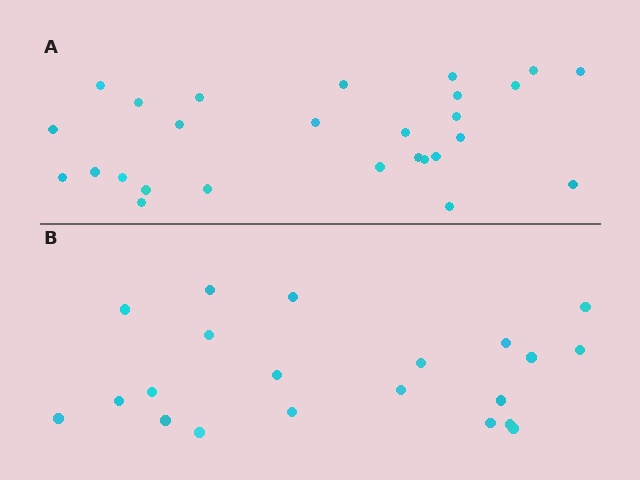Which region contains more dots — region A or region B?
Region A (the top region) has more dots.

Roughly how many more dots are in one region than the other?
Region A has about 6 more dots than region B.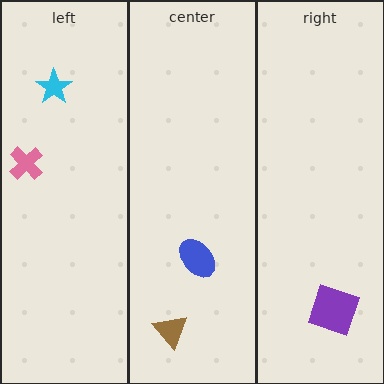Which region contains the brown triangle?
The center region.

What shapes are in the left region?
The pink cross, the cyan star.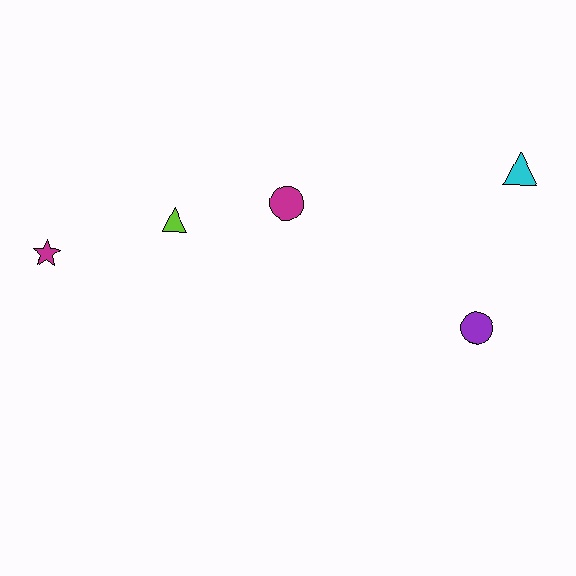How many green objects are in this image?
There are no green objects.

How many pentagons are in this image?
There are no pentagons.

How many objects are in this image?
There are 5 objects.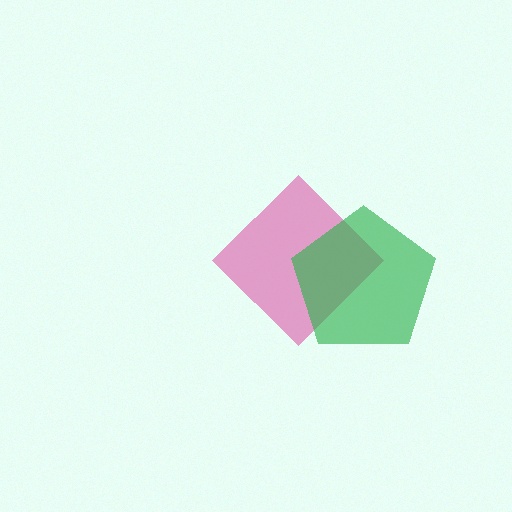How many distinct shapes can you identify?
There are 2 distinct shapes: a pink diamond, a green pentagon.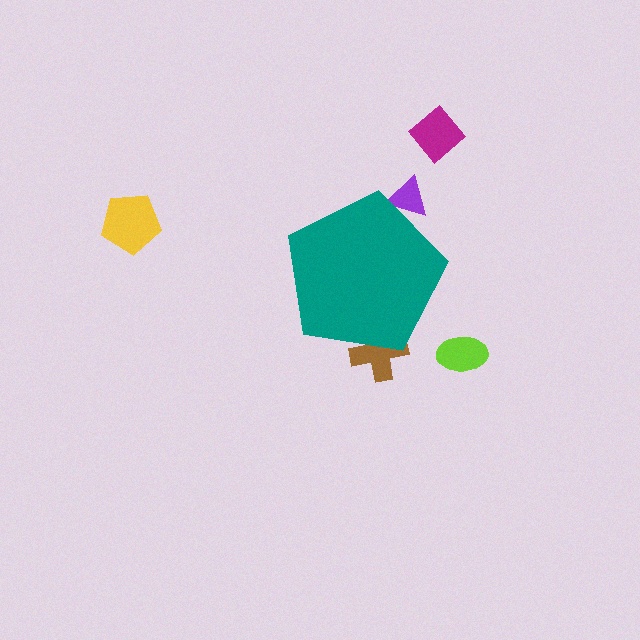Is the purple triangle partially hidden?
Yes, the purple triangle is partially hidden behind the teal pentagon.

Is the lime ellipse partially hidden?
No, the lime ellipse is fully visible.